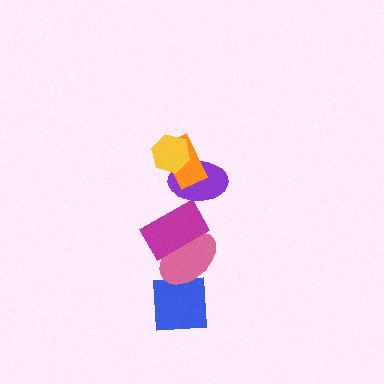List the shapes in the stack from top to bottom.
From top to bottom: the yellow hexagon, the orange rectangle, the purple ellipse, the magenta rectangle, the pink ellipse, the blue square.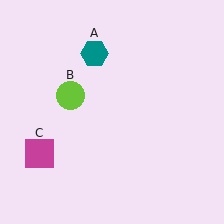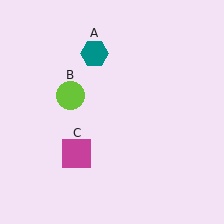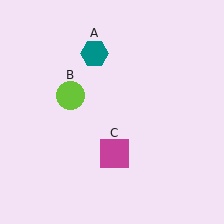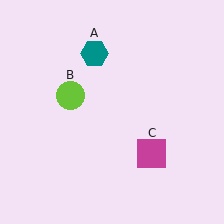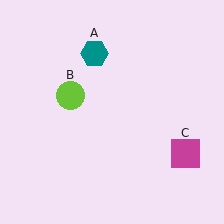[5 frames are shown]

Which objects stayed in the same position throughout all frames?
Teal hexagon (object A) and lime circle (object B) remained stationary.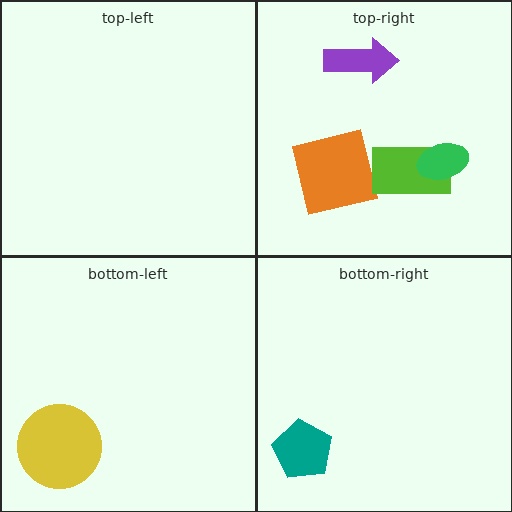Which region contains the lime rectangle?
The top-right region.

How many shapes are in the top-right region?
4.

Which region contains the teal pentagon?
The bottom-right region.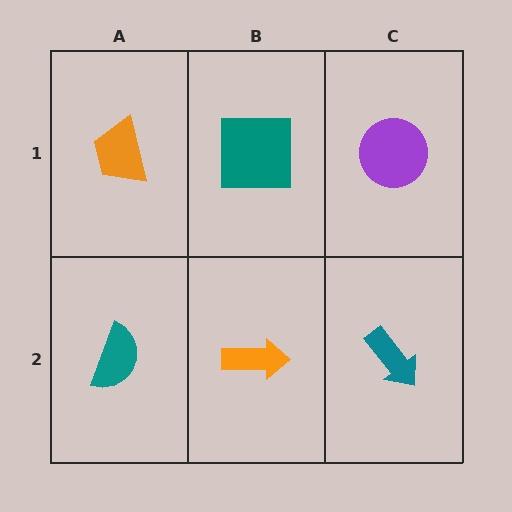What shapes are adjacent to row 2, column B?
A teal square (row 1, column B), a teal semicircle (row 2, column A), a teal arrow (row 2, column C).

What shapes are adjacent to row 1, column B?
An orange arrow (row 2, column B), an orange trapezoid (row 1, column A), a purple circle (row 1, column C).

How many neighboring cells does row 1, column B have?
3.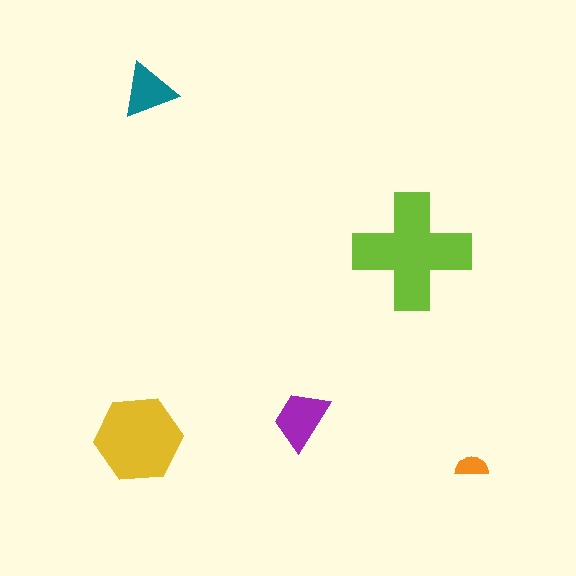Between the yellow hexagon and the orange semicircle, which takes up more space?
The yellow hexagon.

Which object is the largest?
The lime cross.